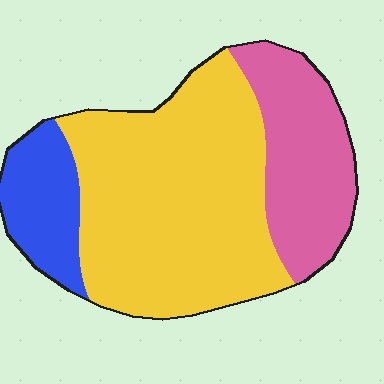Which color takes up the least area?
Blue, at roughly 15%.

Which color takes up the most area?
Yellow, at roughly 60%.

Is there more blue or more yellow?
Yellow.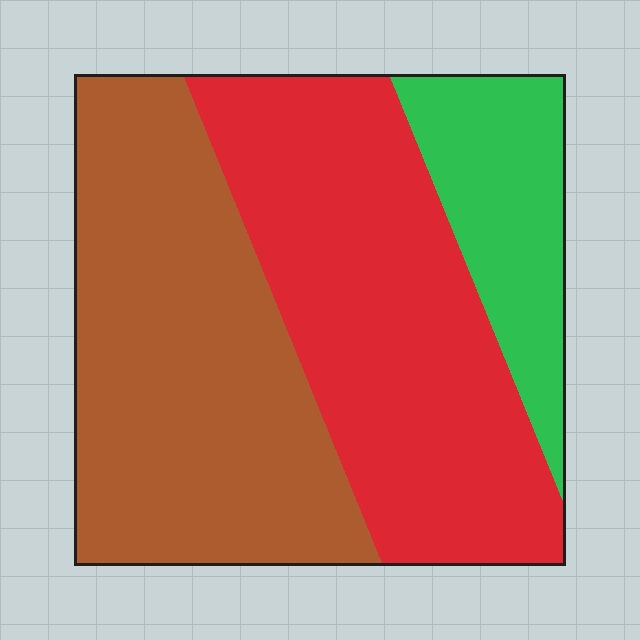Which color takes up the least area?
Green, at roughly 15%.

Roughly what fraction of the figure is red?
Red takes up about two fifths (2/5) of the figure.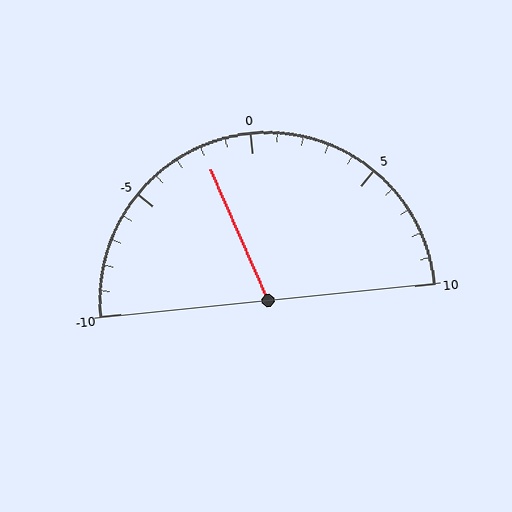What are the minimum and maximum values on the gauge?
The gauge ranges from -10 to 10.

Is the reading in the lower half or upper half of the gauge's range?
The reading is in the lower half of the range (-10 to 10).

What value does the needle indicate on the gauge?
The needle indicates approximately -2.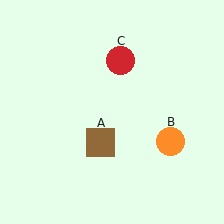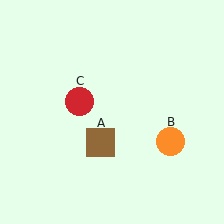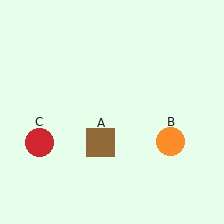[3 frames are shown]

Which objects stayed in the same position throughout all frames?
Brown square (object A) and orange circle (object B) remained stationary.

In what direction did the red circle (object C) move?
The red circle (object C) moved down and to the left.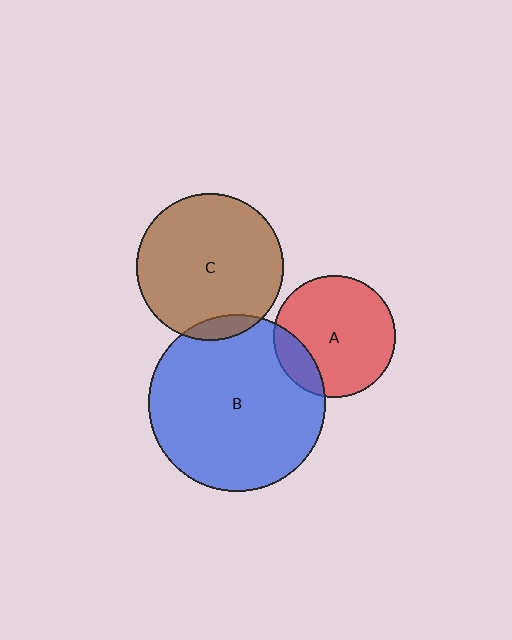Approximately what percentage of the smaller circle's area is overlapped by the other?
Approximately 10%.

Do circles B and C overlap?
Yes.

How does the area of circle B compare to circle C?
Approximately 1.4 times.